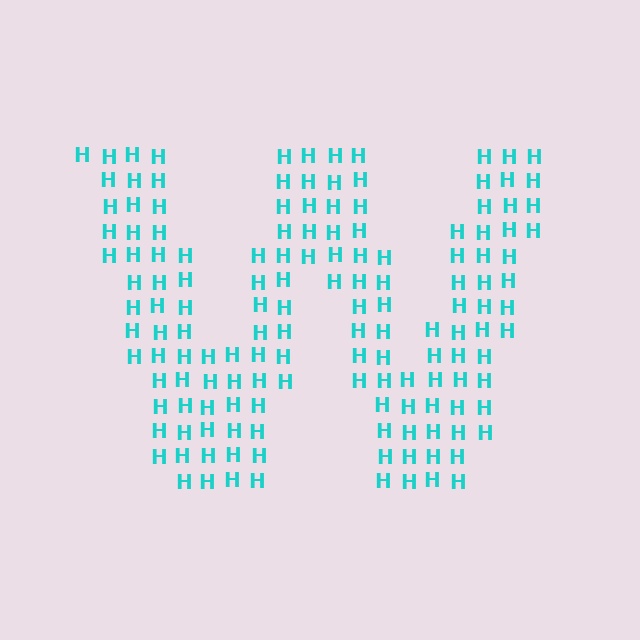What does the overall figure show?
The overall figure shows the letter W.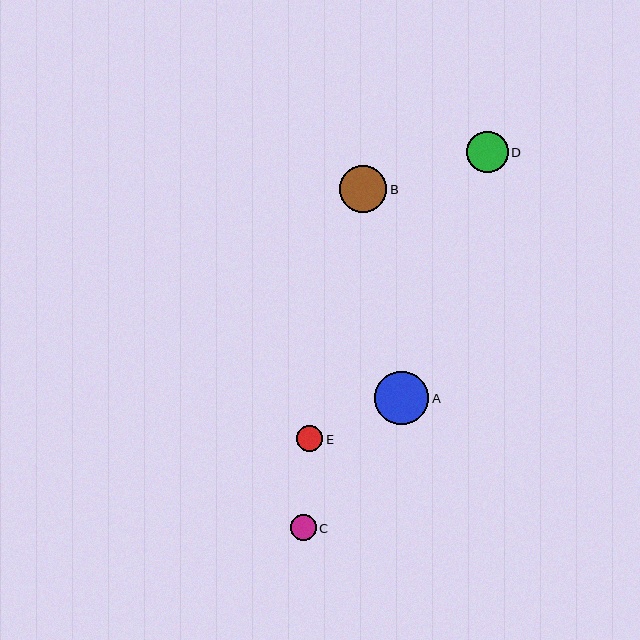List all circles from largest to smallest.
From largest to smallest: A, B, D, E, C.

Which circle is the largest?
Circle A is the largest with a size of approximately 54 pixels.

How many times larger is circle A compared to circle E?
Circle A is approximately 2.1 times the size of circle E.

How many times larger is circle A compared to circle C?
Circle A is approximately 2.1 times the size of circle C.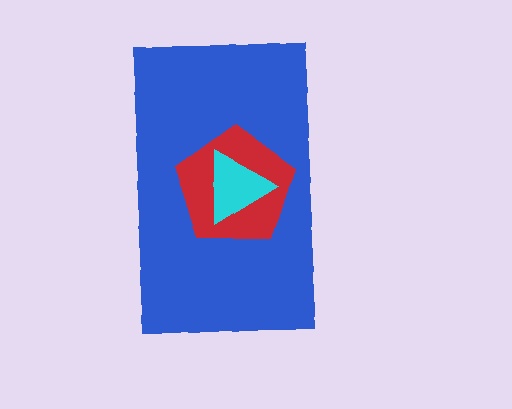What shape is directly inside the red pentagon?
The cyan triangle.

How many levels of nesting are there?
3.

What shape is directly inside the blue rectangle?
The red pentagon.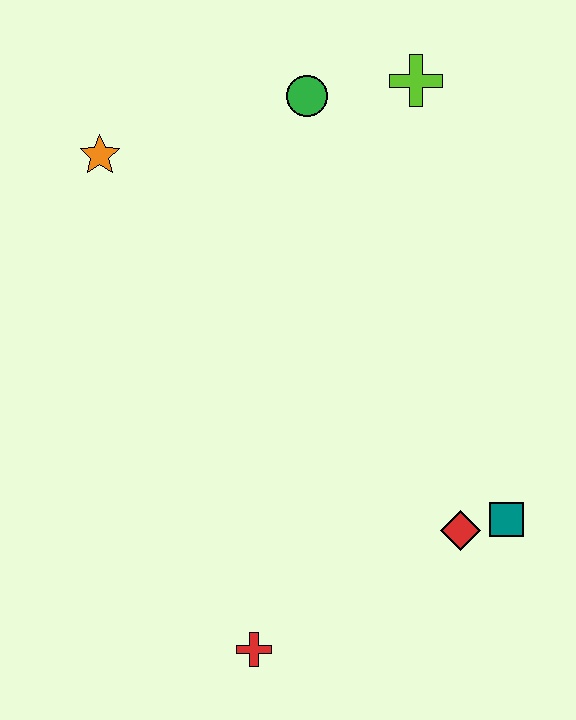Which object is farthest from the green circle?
The red cross is farthest from the green circle.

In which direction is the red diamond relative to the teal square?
The red diamond is to the left of the teal square.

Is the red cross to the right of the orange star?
Yes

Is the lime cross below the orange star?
No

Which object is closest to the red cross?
The red diamond is closest to the red cross.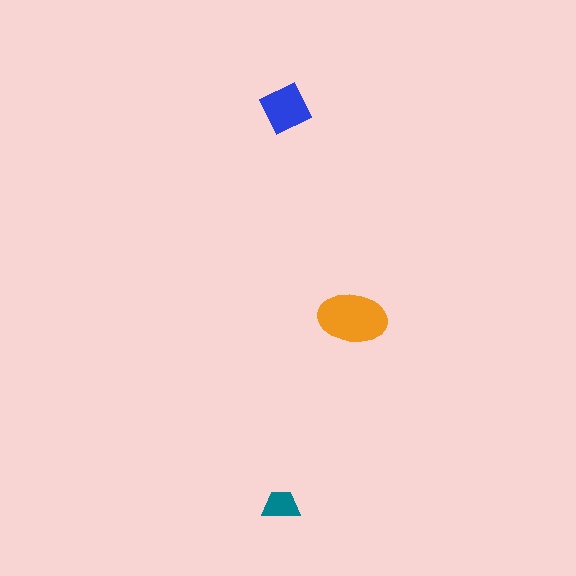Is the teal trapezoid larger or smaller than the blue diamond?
Smaller.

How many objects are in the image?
There are 3 objects in the image.